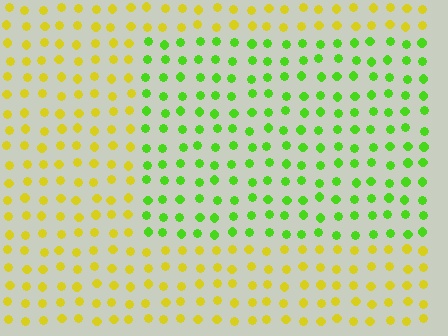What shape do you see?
I see a rectangle.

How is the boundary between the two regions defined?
The boundary is defined purely by a slight shift in hue (about 49 degrees). Spacing, size, and orientation are identical on both sides.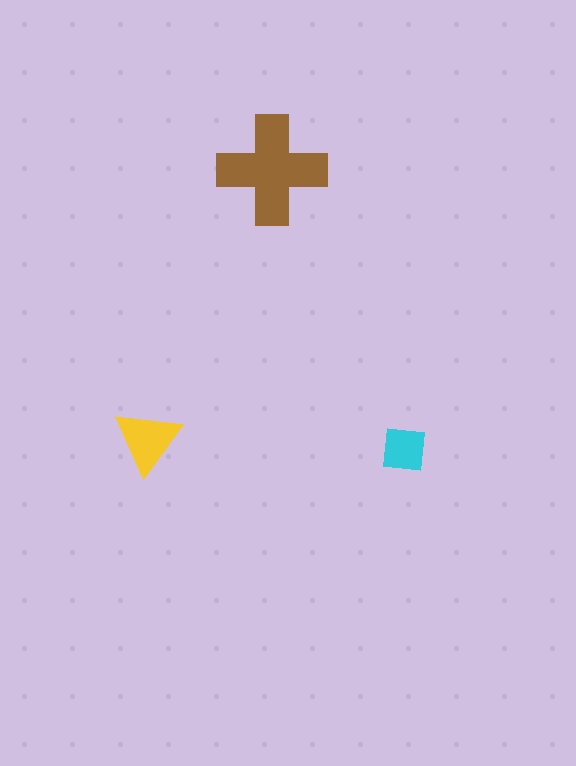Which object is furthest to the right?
The cyan square is rightmost.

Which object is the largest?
The brown cross.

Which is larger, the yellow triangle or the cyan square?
The yellow triangle.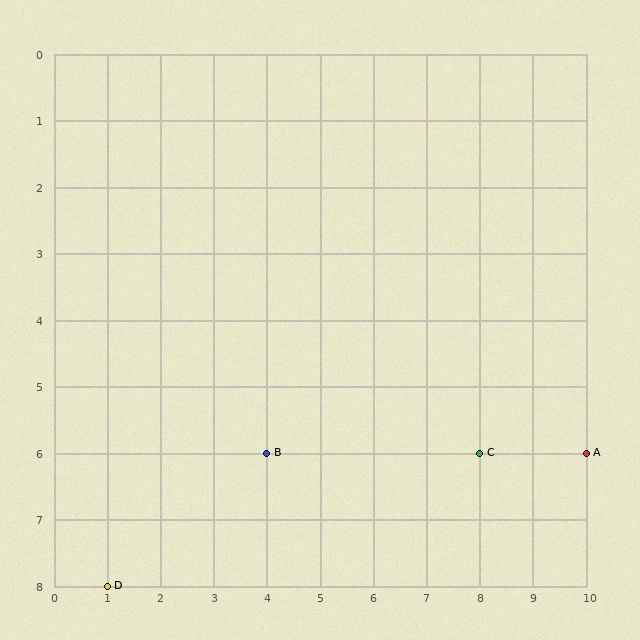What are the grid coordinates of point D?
Point D is at grid coordinates (1, 8).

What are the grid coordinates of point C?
Point C is at grid coordinates (8, 6).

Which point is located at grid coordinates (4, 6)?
Point B is at (4, 6).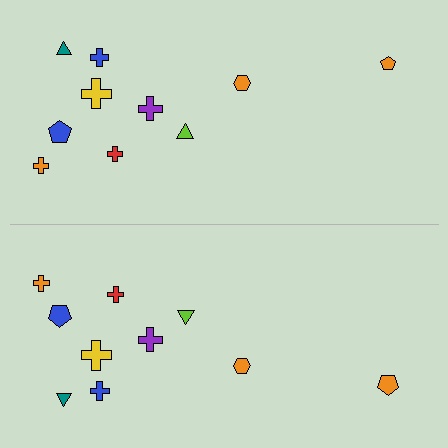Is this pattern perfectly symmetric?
No, the pattern is not perfectly symmetric. The orange pentagon on the bottom side has a different size than its mirror counterpart.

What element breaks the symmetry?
The orange pentagon on the bottom side has a different size than its mirror counterpart.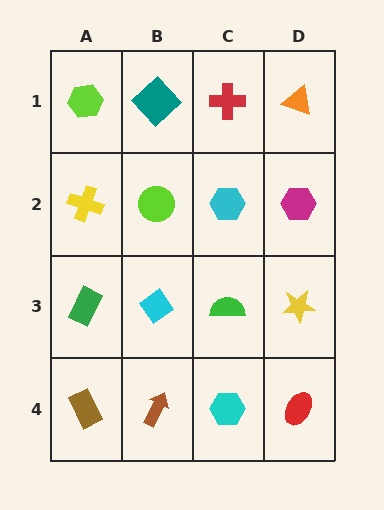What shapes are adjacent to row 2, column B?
A teal diamond (row 1, column B), a cyan diamond (row 3, column B), a yellow cross (row 2, column A), a cyan hexagon (row 2, column C).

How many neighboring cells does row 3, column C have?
4.